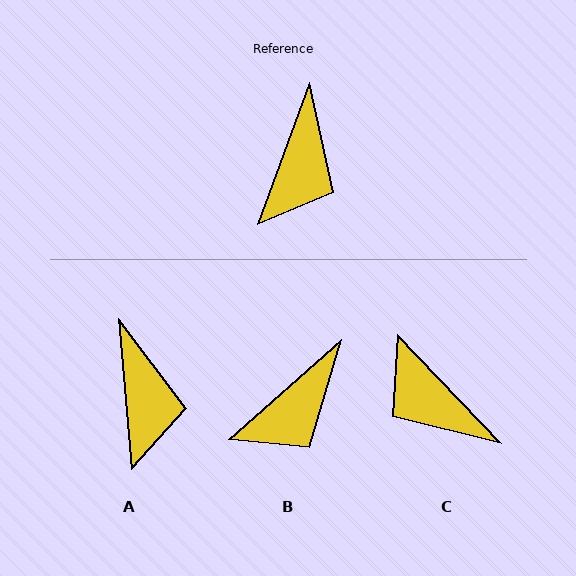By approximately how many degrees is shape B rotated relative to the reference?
Approximately 28 degrees clockwise.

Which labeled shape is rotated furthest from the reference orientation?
C, about 116 degrees away.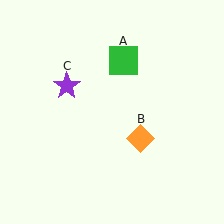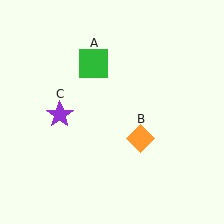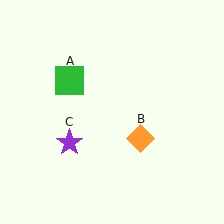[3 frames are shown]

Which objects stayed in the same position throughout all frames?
Orange diamond (object B) remained stationary.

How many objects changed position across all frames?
2 objects changed position: green square (object A), purple star (object C).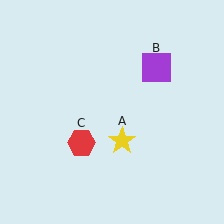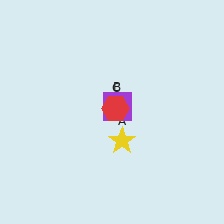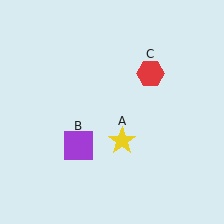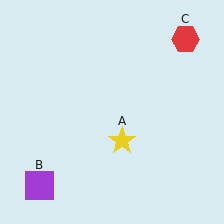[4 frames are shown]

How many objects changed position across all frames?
2 objects changed position: purple square (object B), red hexagon (object C).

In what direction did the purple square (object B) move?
The purple square (object B) moved down and to the left.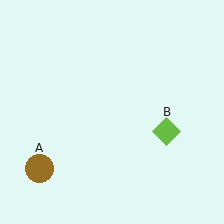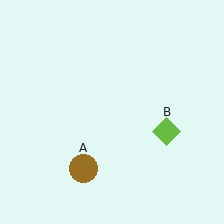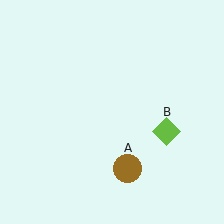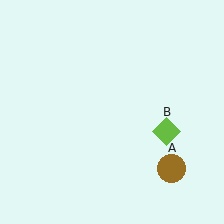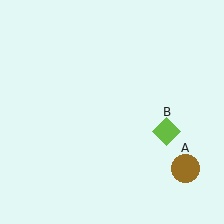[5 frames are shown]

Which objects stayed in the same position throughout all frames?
Lime diamond (object B) remained stationary.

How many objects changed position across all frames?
1 object changed position: brown circle (object A).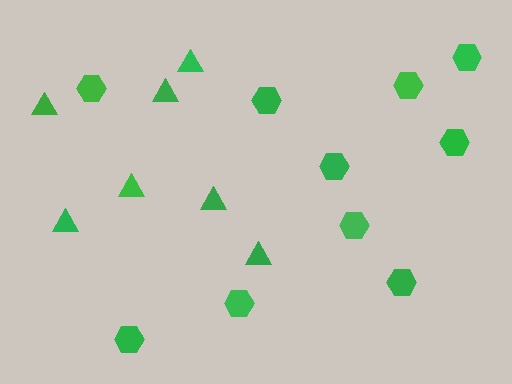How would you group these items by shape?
There are 2 groups: one group of triangles (7) and one group of hexagons (10).